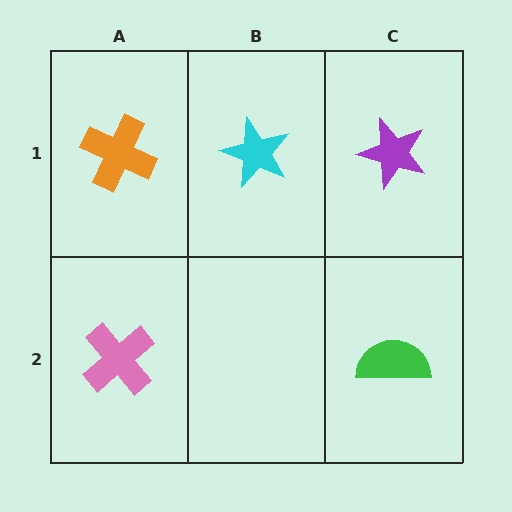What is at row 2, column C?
A green semicircle.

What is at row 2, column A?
A pink cross.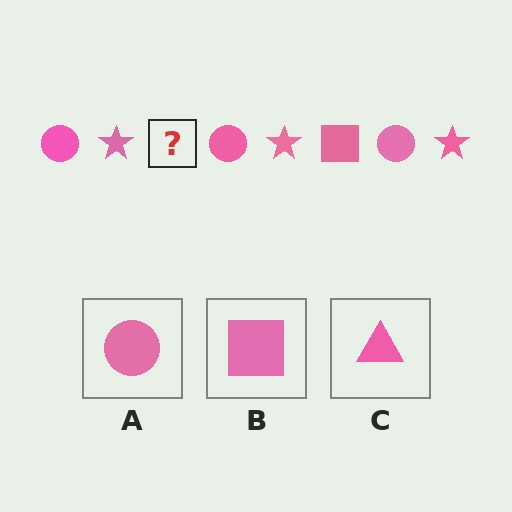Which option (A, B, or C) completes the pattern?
B.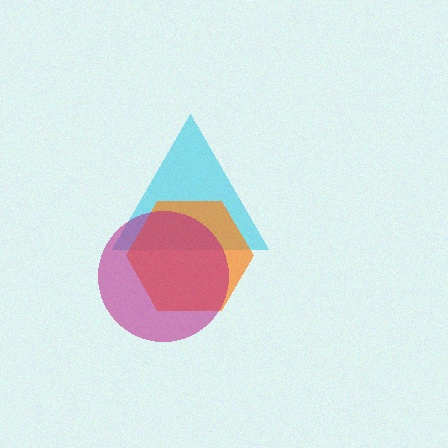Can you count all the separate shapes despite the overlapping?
Yes, there are 3 separate shapes.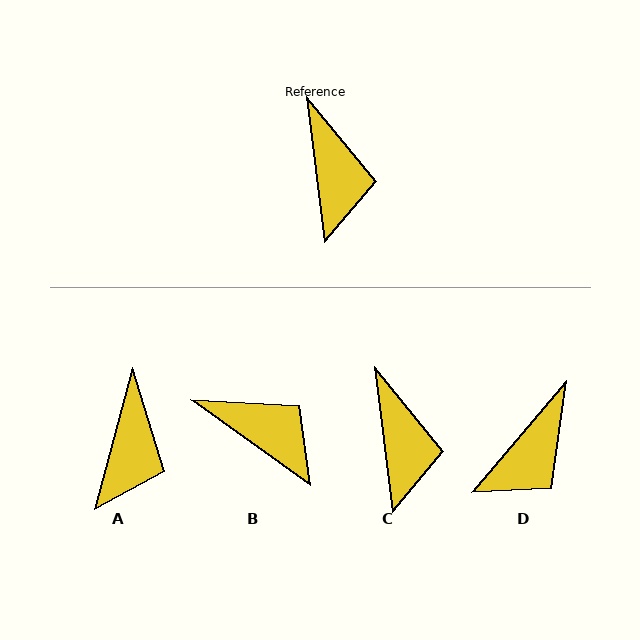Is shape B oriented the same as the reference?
No, it is off by about 48 degrees.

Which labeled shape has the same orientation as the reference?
C.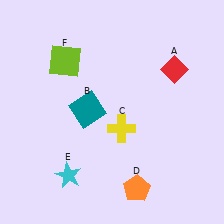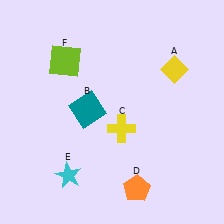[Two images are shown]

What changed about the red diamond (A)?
In Image 1, A is red. In Image 2, it changed to yellow.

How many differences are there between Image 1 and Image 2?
There is 1 difference between the two images.